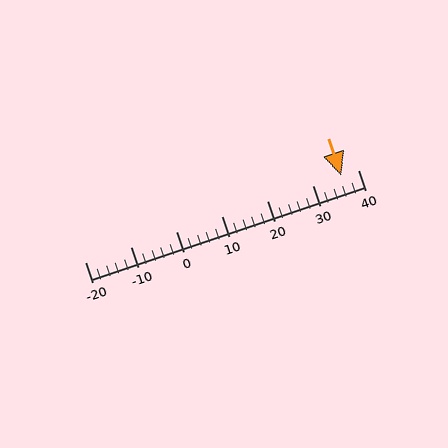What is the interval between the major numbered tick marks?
The major tick marks are spaced 10 units apart.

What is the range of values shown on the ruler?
The ruler shows values from -20 to 40.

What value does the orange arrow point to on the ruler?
The orange arrow points to approximately 36.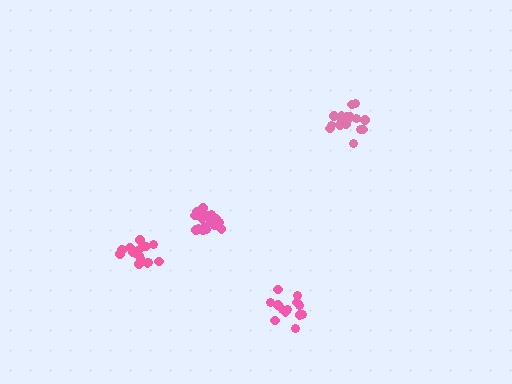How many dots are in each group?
Group 1: 18 dots, Group 2: 17 dots, Group 3: 13 dots, Group 4: 18 dots (66 total).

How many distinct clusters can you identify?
There are 4 distinct clusters.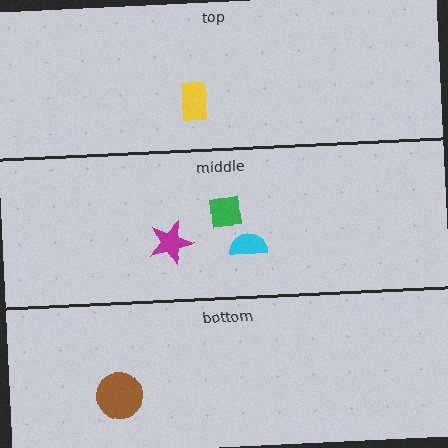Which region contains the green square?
The middle region.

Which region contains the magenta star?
The middle region.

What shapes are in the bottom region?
The brown circle.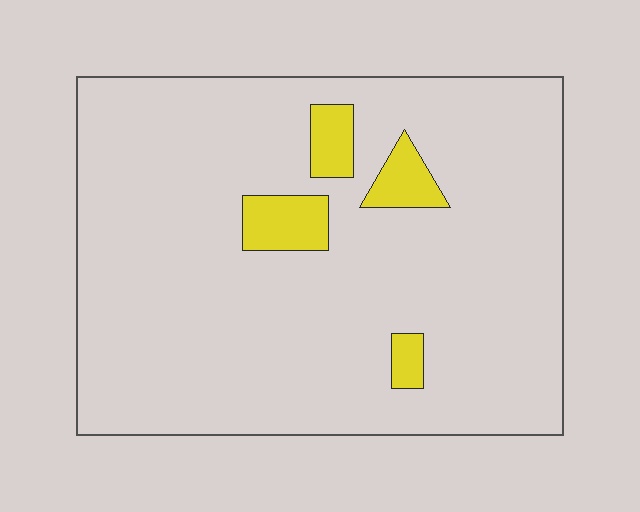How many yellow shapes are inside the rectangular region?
4.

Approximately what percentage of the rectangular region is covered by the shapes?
Approximately 10%.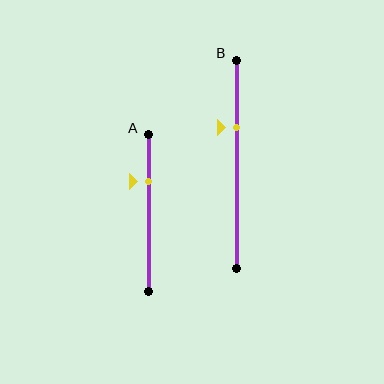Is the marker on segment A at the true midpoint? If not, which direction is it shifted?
No, the marker on segment A is shifted upward by about 20% of the segment length.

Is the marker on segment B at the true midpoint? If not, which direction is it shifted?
No, the marker on segment B is shifted upward by about 18% of the segment length.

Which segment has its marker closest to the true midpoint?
Segment B has its marker closest to the true midpoint.